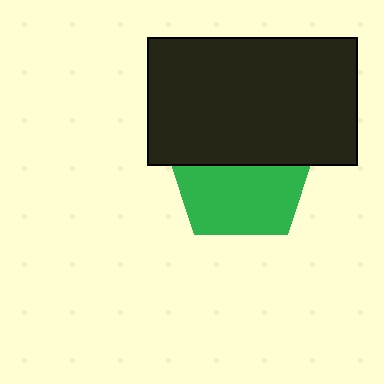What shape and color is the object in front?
The object in front is a black rectangle.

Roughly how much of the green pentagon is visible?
About half of it is visible (roughly 54%).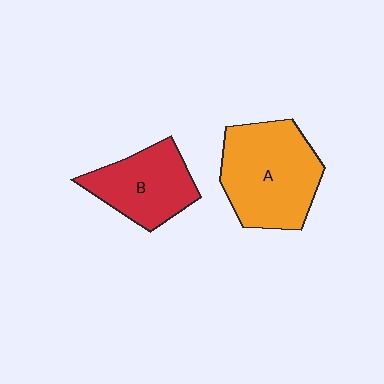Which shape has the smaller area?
Shape B (red).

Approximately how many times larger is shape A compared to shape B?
Approximately 1.4 times.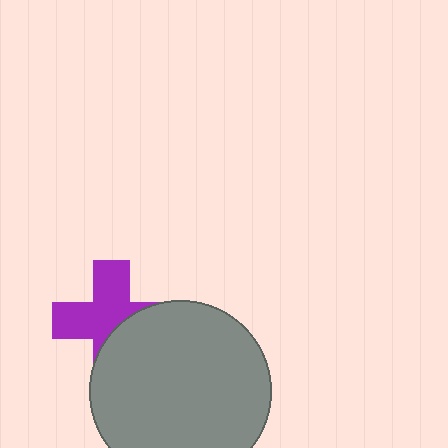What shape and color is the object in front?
The object in front is a gray circle.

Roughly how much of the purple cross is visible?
About half of it is visible (roughly 59%).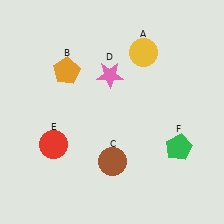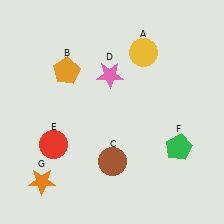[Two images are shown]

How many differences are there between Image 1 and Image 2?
There is 1 difference between the two images.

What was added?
An orange star (G) was added in Image 2.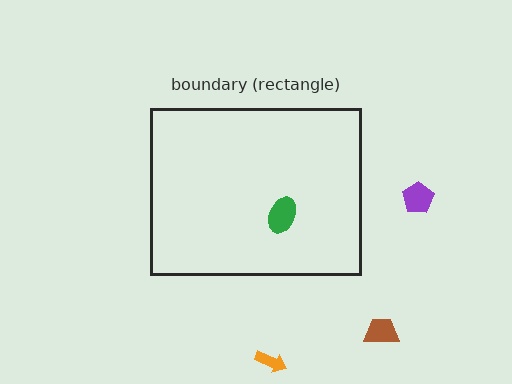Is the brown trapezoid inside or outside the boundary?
Outside.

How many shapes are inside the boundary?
1 inside, 3 outside.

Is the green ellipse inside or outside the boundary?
Inside.